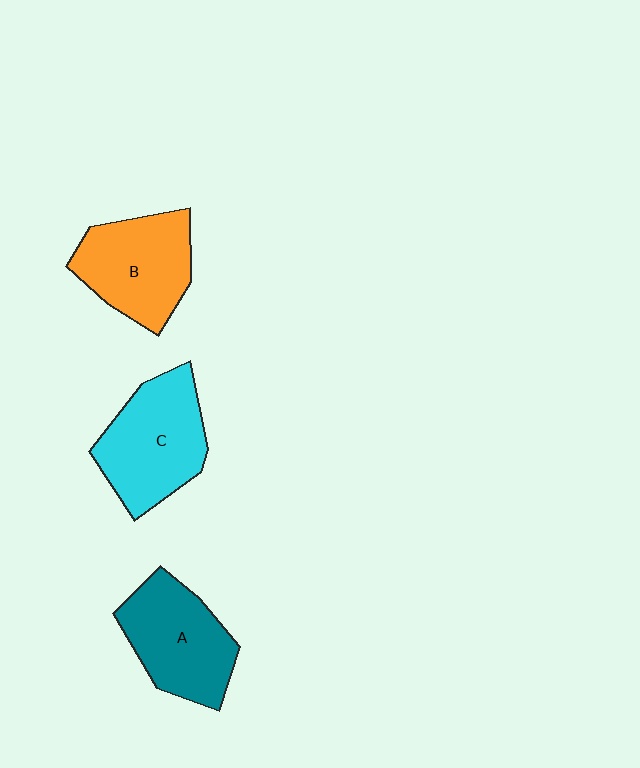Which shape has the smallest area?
Shape B (orange).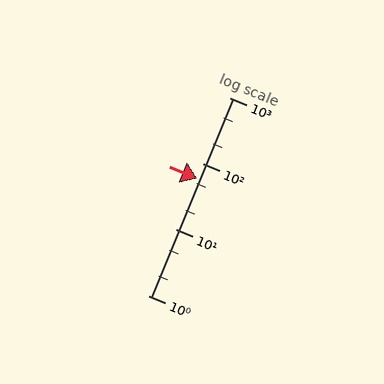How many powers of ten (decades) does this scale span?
The scale spans 3 decades, from 1 to 1000.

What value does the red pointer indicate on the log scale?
The pointer indicates approximately 59.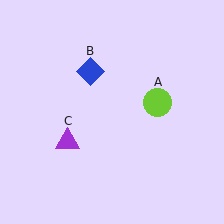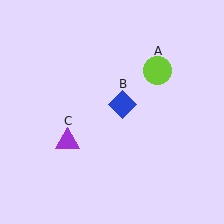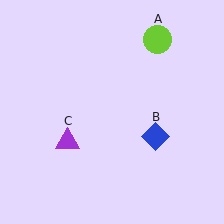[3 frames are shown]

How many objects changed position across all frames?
2 objects changed position: lime circle (object A), blue diamond (object B).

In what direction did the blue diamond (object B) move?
The blue diamond (object B) moved down and to the right.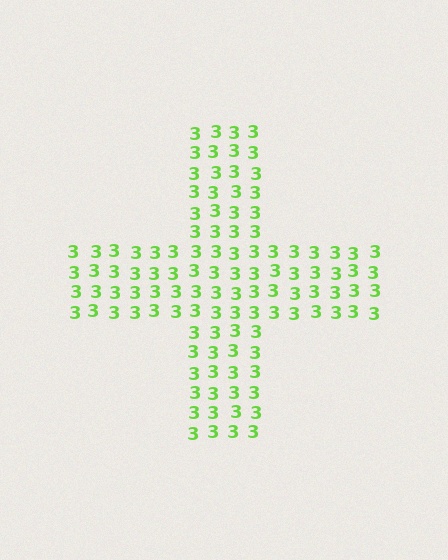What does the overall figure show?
The overall figure shows a cross.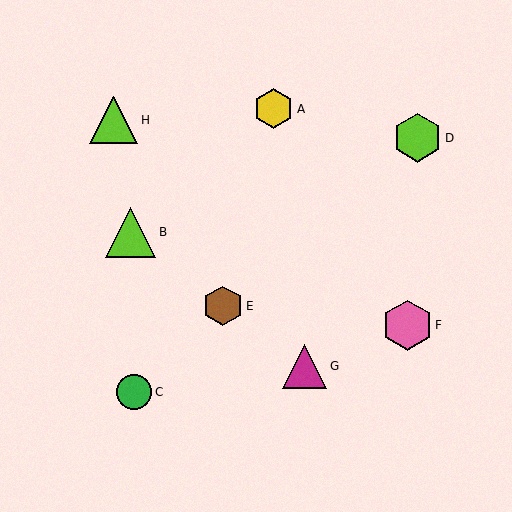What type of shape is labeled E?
Shape E is a brown hexagon.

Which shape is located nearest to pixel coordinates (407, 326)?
The pink hexagon (labeled F) at (407, 325) is nearest to that location.